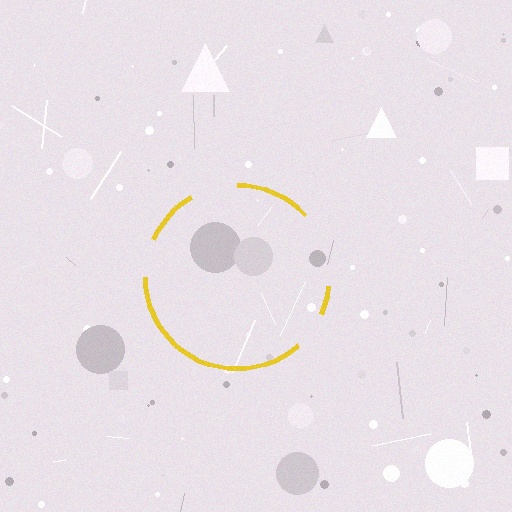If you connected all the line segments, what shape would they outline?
They would outline a circle.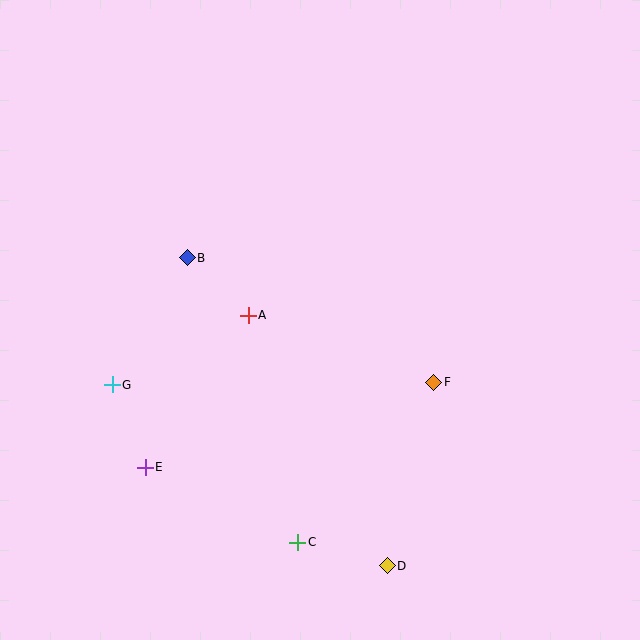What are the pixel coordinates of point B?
Point B is at (187, 258).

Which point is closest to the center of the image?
Point A at (248, 315) is closest to the center.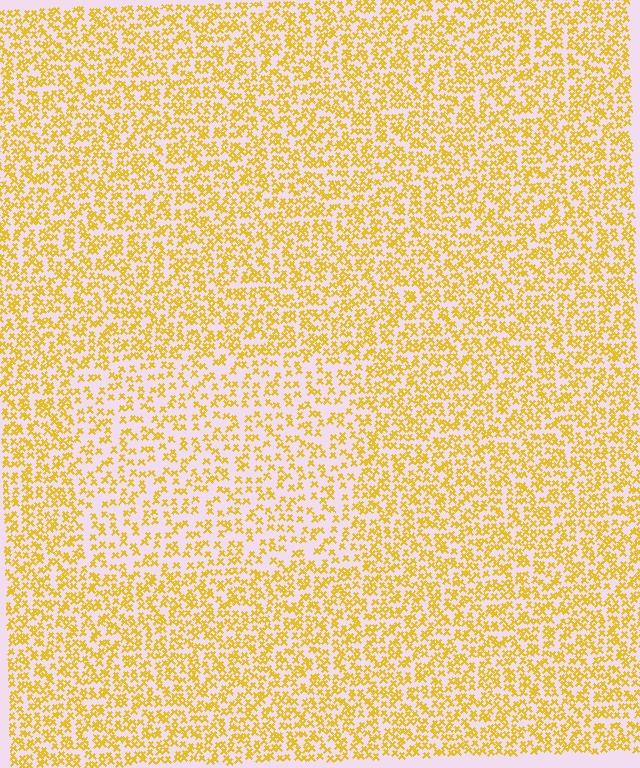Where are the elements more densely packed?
The elements are more densely packed outside the rectangle boundary.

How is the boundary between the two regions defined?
The boundary is defined by a change in element density (approximately 1.7x ratio). All elements are the same color, size, and shape.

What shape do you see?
I see a rectangle.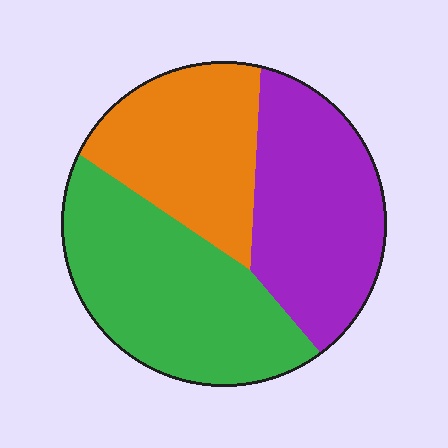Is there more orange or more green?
Green.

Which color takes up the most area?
Green, at roughly 40%.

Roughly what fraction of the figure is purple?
Purple takes up between a sixth and a third of the figure.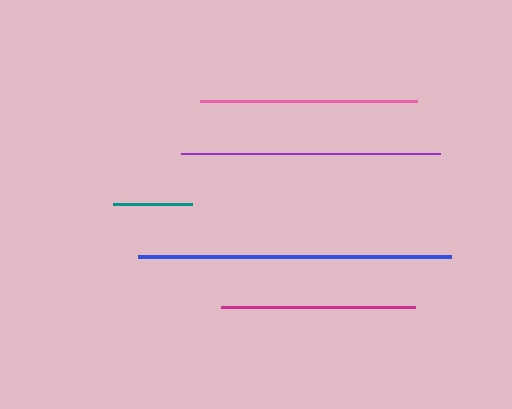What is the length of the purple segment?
The purple segment is approximately 259 pixels long.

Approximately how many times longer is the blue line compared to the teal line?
The blue line is approximately 4.0 times the length of the teal line.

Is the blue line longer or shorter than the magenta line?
The blue line is longer than the magenta line.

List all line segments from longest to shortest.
From longest to shortest: blue, purple, pink, magenta, teal.